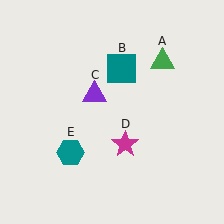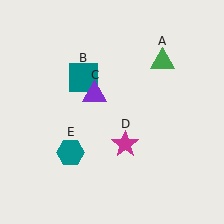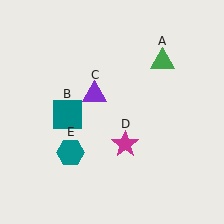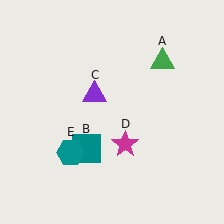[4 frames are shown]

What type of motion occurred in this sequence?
The teal square (object B) rotated counterclockwise around the center of the scene.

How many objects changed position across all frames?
1 object changed position: teal square (object B).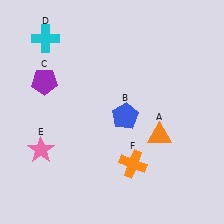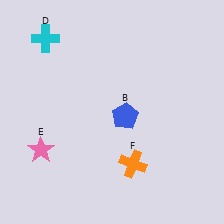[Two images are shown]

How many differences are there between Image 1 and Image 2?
There are 2 differences between the two images.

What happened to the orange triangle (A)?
The orange triangle (A) was removed in Image 2. It was in the bottom-right area of Image 1.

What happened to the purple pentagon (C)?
The purple pentagon (C) was removed in Image 2. It was in the top-left area of Image 1.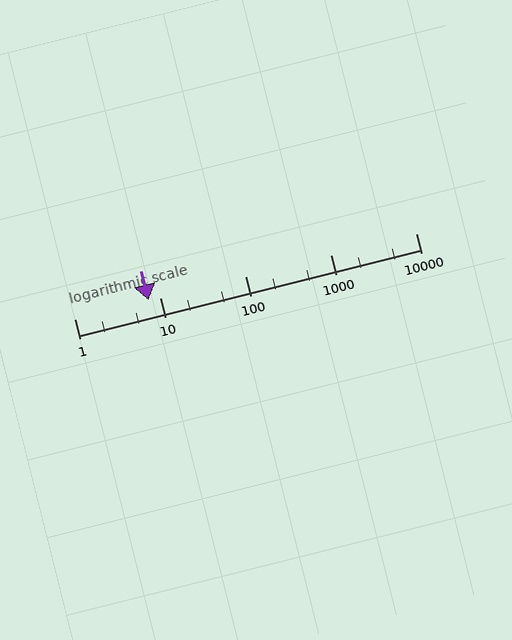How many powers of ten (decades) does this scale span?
The scale spans 4 decades, from 1 to 10000.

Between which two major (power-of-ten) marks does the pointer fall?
The pointer is between 1 and 10.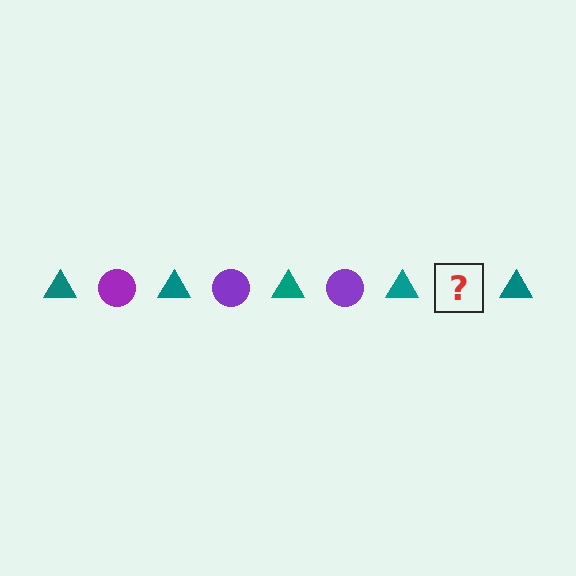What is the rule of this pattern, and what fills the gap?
The rule is that the pattern alternates between teal triangle and purple circle. The gap should be filled with a purple circle.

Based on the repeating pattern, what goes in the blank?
The blank should be a purple circle.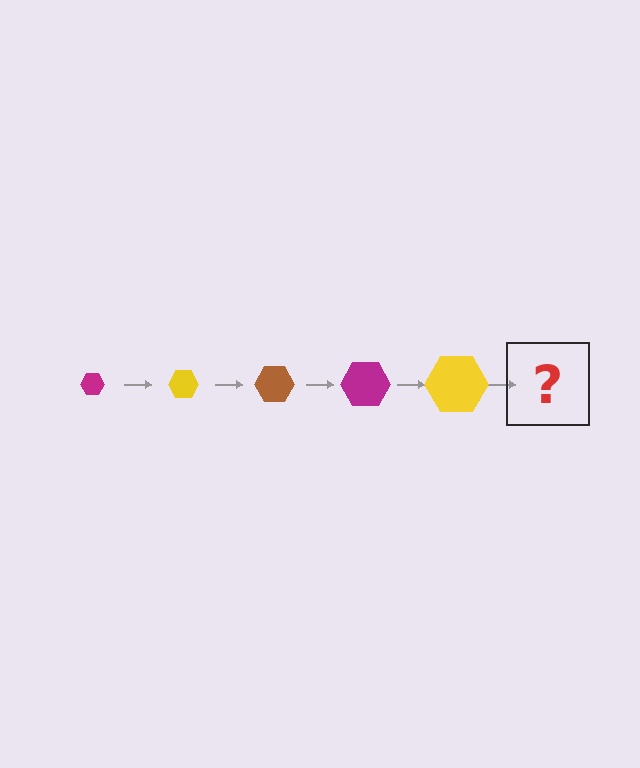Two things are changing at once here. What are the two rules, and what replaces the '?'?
The two rules are that the hexagon grows larger each step and the color cycles through magenta, yellow, and brown. The '?' should be a brown hexagon, larger than the previous one.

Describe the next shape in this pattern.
It should be a brown hexagon, larger than the previous one.